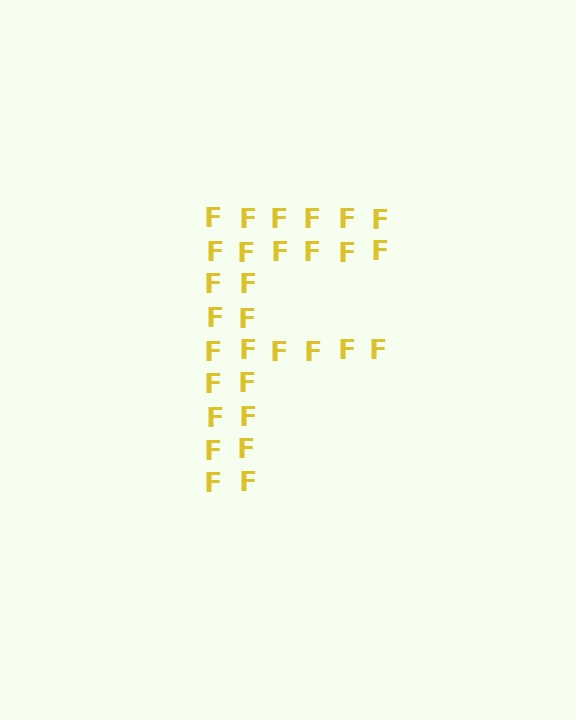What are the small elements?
The small elements are letter F's.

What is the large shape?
The large shape is the letter F.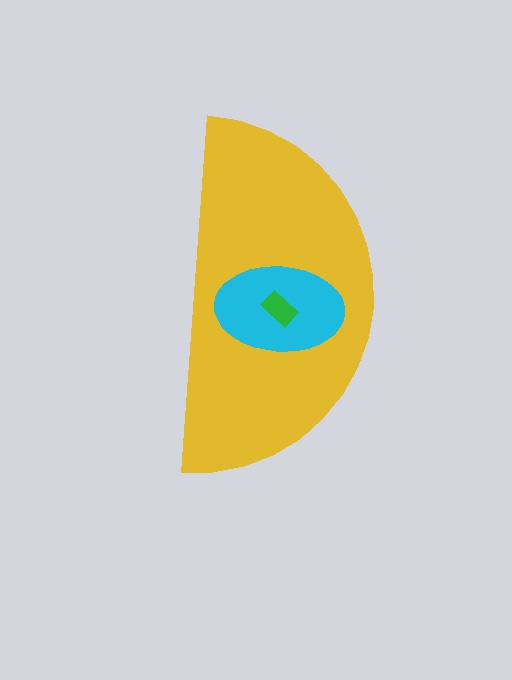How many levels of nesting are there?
3.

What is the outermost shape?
The yellow semicircle.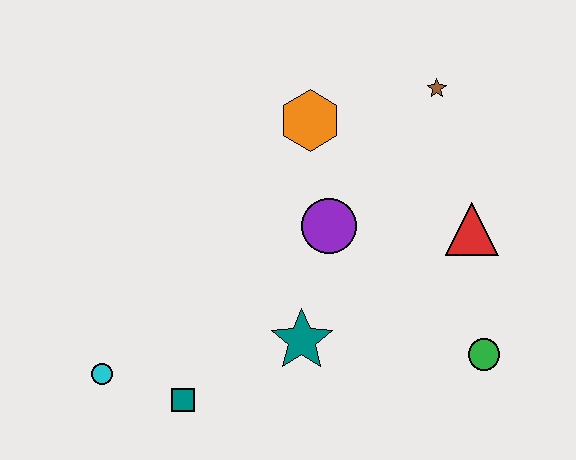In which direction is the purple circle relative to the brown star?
The purple circle is below the brown star.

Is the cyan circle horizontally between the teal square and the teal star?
No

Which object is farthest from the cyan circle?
The brown star is farthest from the cyan circle.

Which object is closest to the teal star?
The purple circle is closest to the teal star.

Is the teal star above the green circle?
Yes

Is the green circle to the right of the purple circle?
Yes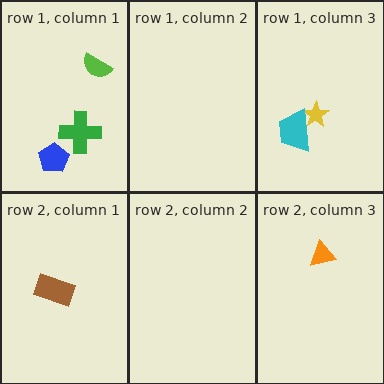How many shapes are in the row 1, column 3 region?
2.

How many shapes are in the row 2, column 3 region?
1.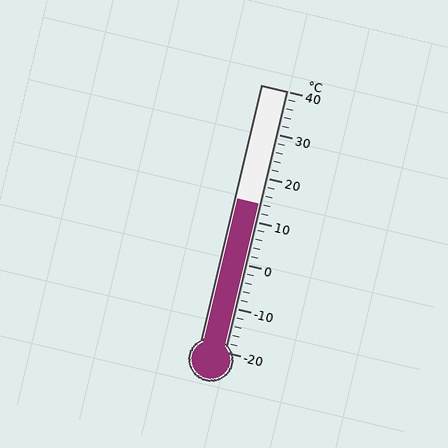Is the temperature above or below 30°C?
The temperature is below 30°C.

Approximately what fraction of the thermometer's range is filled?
The thermometer is filled to approximately 55% of its range.